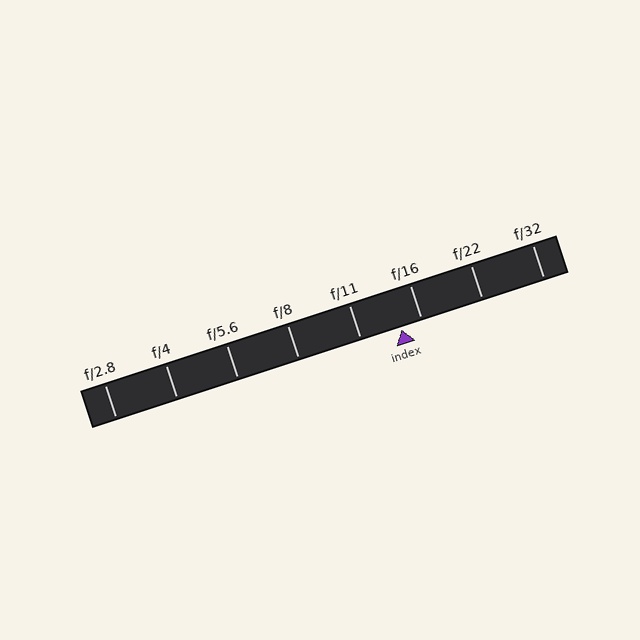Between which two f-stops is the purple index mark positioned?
The index mark is between f/11 and f/16.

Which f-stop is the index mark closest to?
The index mark is closest to f/16.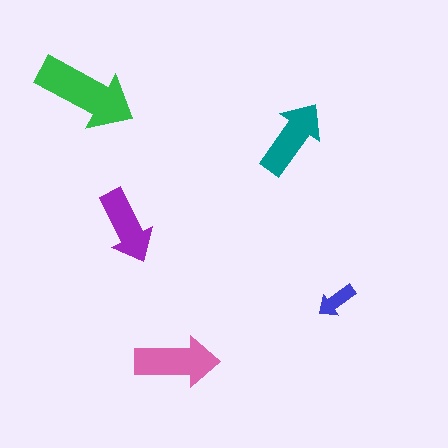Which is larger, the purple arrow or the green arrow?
The green one.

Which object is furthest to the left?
The green arrow is leftmost.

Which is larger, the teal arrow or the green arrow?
The green one.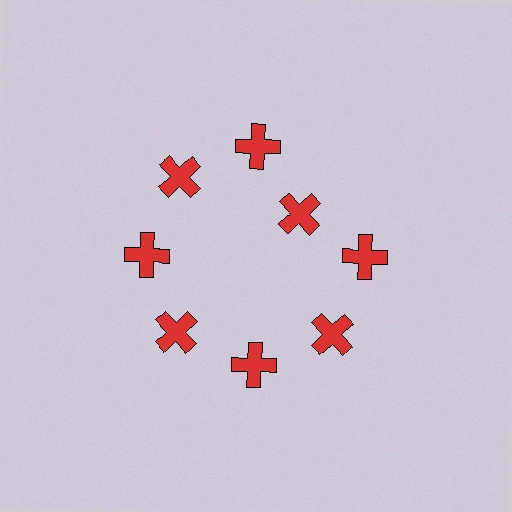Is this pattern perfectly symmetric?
No. The 8 red crosses are arranged in a ring, but one element near the 2 o'clock position is pulled inward toward the center, breaking the 8-fold rotational symmetry.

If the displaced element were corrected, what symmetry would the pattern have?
It would have 8-fold rotational symmetry — the pattern would map onto itself every 45 degrees.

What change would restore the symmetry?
The symmetry would be restored by moving it outward, back onto the ring so that all 8 crosses sit at equal angles and equal distance from the center.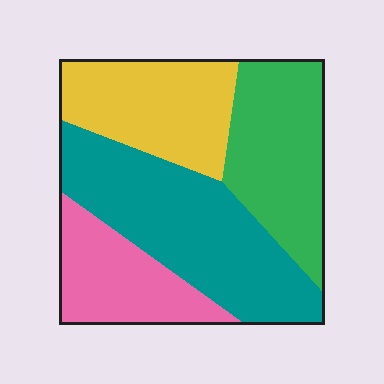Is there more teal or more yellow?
Teal.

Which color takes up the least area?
Pink, at roughly 20%.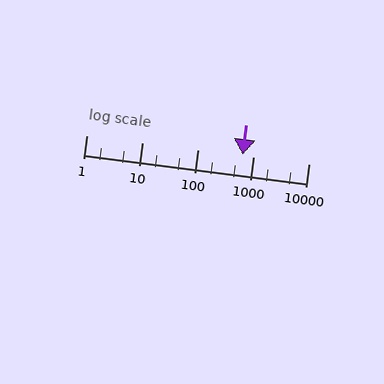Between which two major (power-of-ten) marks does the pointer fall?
The pointer is between 100 and 1000.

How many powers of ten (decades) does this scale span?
The scale spans 4 decades, from 1 to 10000.